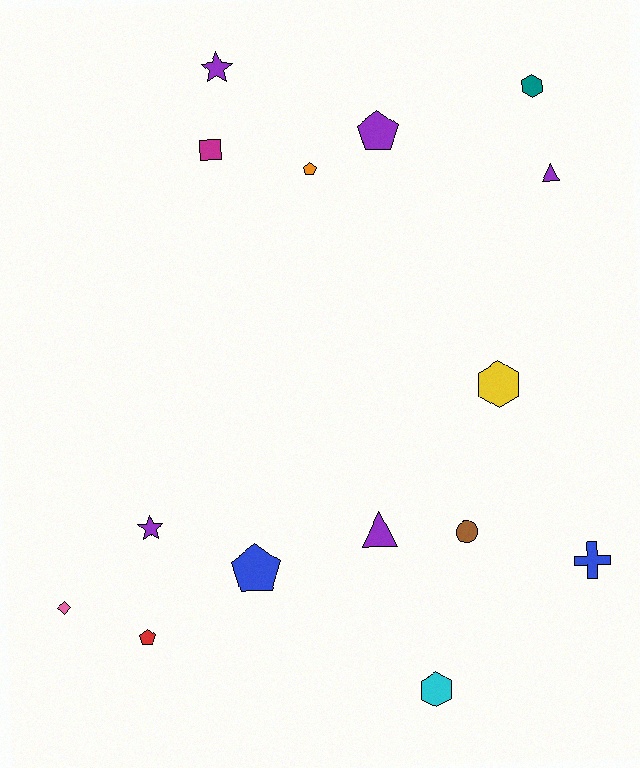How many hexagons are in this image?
There are 3 hexagons.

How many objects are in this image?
There are 15 objects.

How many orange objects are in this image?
There is 1 orange object.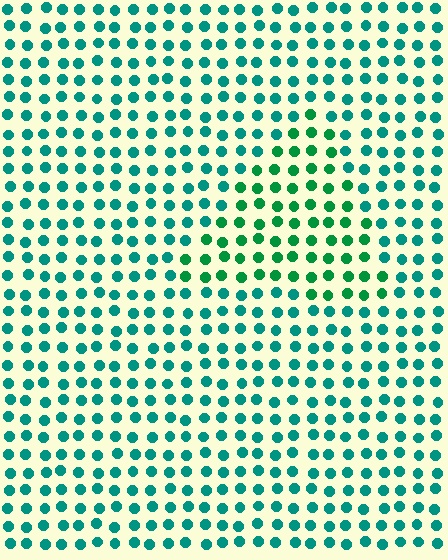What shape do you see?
I see a triangle.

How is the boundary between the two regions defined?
The boundary is defined purely by a slight shift in hue (about 29 degrees). Spacing, size, and orientation are identical on both sides.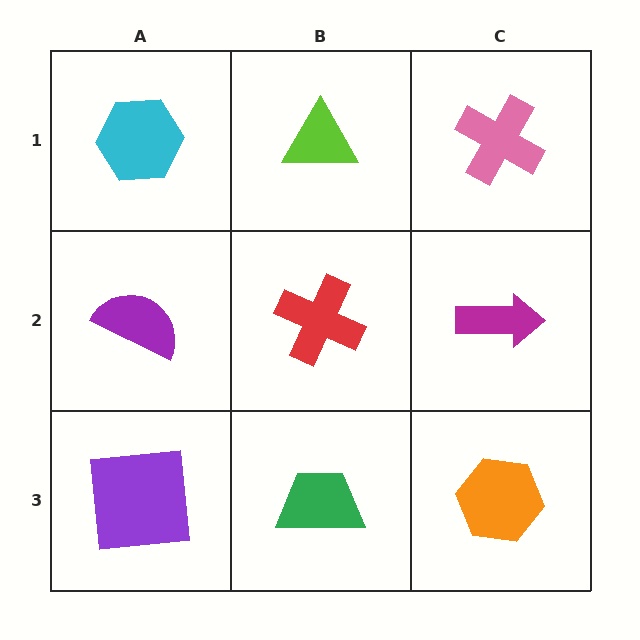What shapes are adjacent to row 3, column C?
A magenta arrow (row 2, column C), a green trapezoid (row 3, column B).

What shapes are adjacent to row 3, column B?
A red cross (row 2, column B), a purple square (row 3, column A), an orange hexagon (row 3, column C).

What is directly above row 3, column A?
A purple semicircle.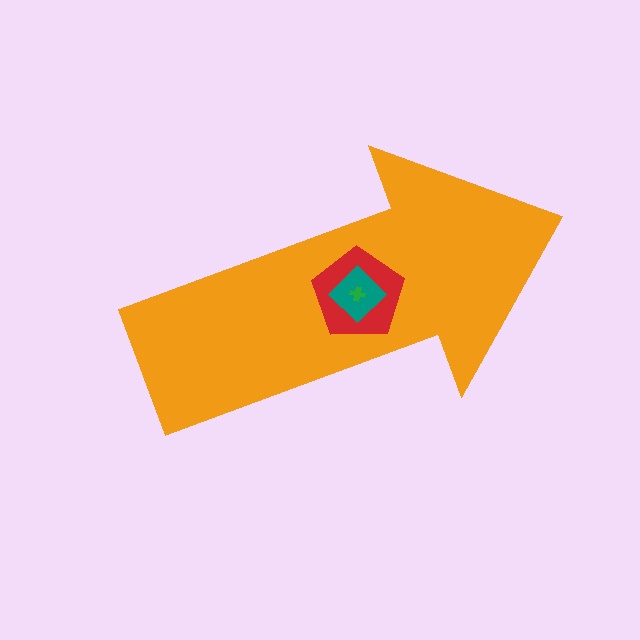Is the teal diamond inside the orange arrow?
Yes.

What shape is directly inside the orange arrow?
The red pentagon.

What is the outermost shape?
The orange arrow.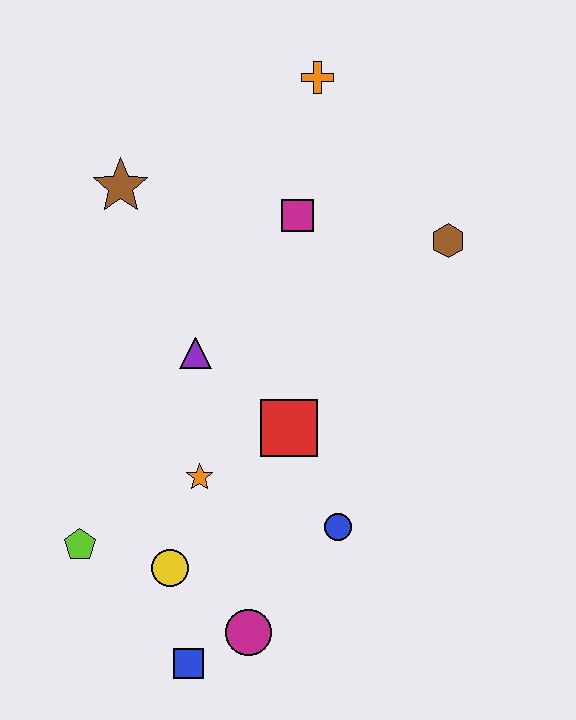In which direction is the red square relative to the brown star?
The red square is below the brown star.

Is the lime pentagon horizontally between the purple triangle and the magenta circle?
No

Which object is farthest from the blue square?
The orange cross is farthest from the blue square.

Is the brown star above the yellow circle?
Yes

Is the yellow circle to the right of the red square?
No